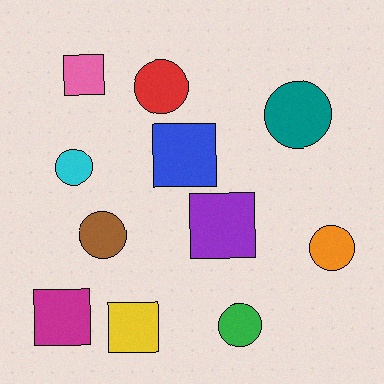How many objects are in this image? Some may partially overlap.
There are 11 objects.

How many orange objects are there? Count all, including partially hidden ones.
There is 1 orange object.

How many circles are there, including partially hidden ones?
There are 6 circles.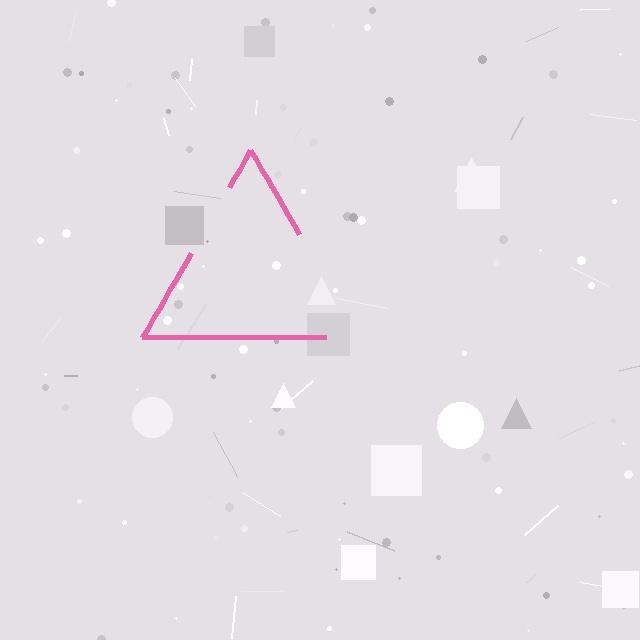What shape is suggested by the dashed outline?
The dashed outline suggests a triangle.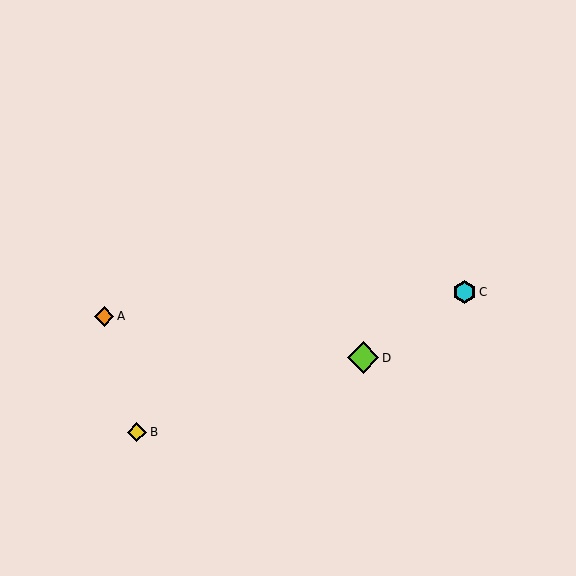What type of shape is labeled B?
Shape B is a yellow diamond.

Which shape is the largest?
The lime diamond (labeled D) is the largest.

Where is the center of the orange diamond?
The center of the orange diamond is at (104, 316).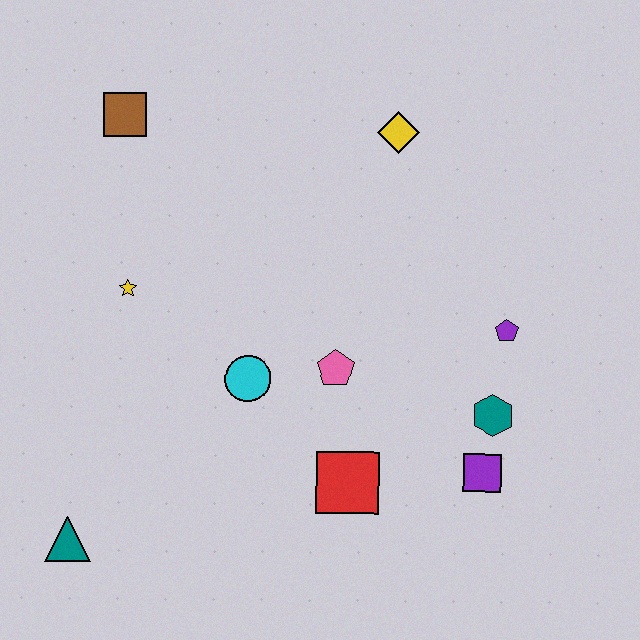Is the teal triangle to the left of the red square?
Yes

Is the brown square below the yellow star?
No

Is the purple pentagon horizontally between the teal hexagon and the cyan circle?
No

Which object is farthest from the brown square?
The purple square is farthest from the brown square.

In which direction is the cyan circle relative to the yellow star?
The cyan circle is to the right of the yellow star.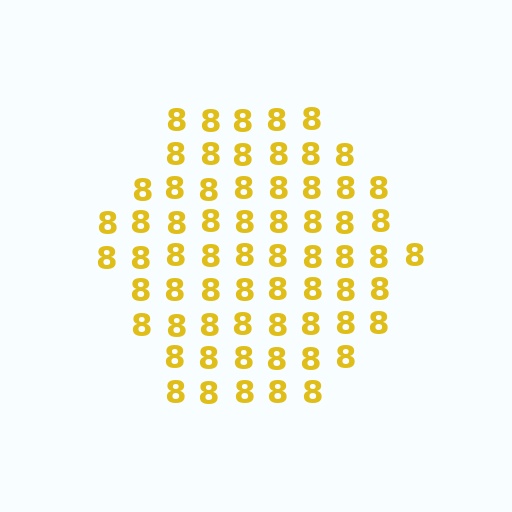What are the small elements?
The small elements are digit 8's.